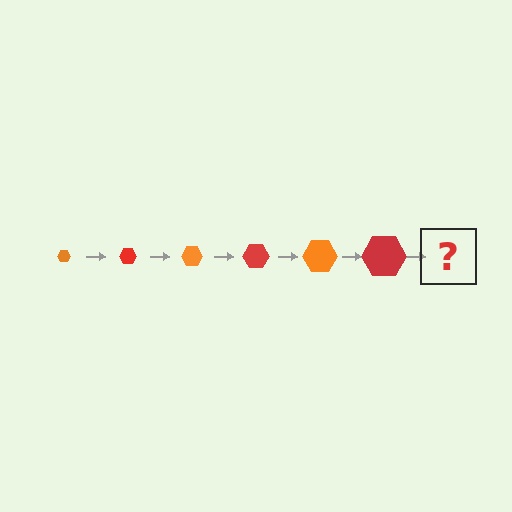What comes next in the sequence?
The next element should be an orange hexagon, larger than the previous one.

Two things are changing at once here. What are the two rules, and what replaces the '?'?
The two rules are that the hexagon grows larger each step and the color cycles through orange and red. The '?' should be an orange hexagon, larger than the previous one.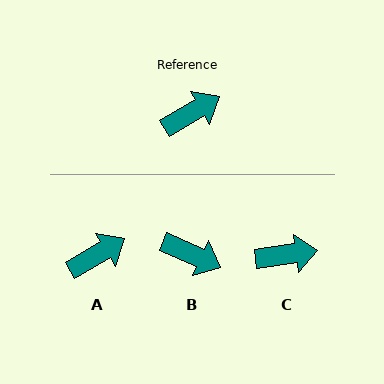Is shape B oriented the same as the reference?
No, it is off by about 54 degrees.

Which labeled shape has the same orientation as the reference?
A.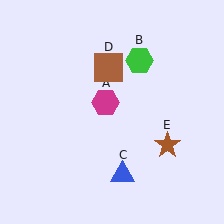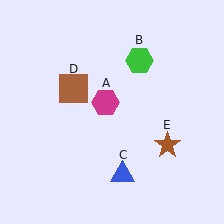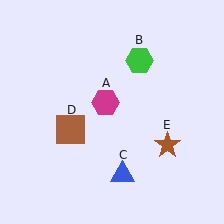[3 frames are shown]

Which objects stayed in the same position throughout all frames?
Magenta hexagon (object A) and green hexagon (object B) and blue triangle (object C) and brown star (object E) remained stationary.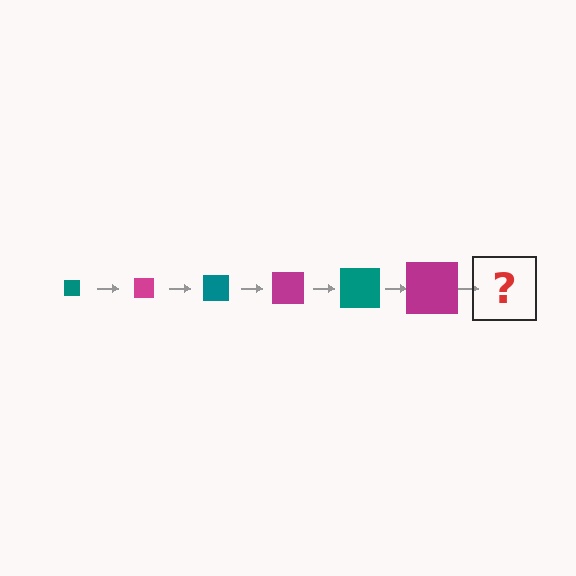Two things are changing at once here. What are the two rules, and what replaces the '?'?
The two rules are that the square grows larger each step and the color cycles through teal and magenta. The '?' should be a teal square, larger than the previous one.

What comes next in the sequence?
The next element should be a teal square, larger than the previous one.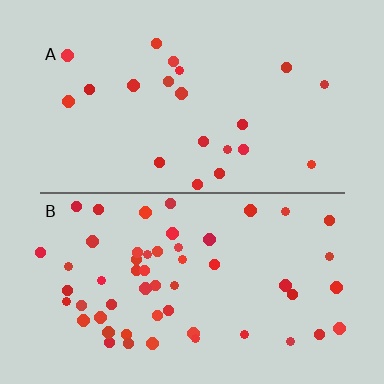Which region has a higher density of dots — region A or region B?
B (the bottom).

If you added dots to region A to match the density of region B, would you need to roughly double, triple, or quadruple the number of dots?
Approximately triple.